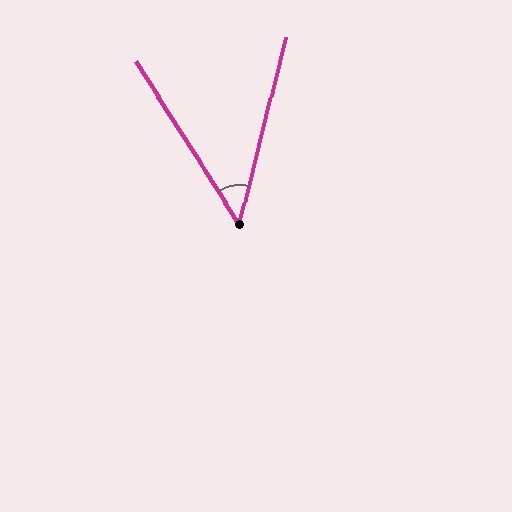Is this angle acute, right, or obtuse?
It is acute.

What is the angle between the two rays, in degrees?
Approximately 47 degrees.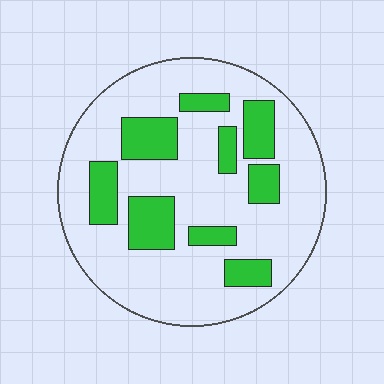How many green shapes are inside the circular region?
9.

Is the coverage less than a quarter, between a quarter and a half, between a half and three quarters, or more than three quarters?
Less than a quarter.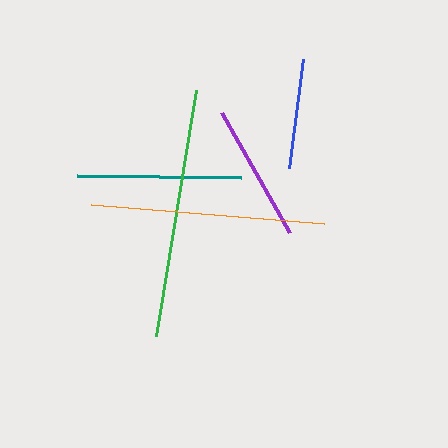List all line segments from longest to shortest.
From longest to shortest: green, orange, teal, purple, blue.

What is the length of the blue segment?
The blue segment is approximately 110 pixels long.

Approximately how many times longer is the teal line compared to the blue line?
The teal line is approximately 1.5 times the length of the blue line.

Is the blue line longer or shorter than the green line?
The green line is longer than the blue line.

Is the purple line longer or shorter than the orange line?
The orange line is longer than the purple line.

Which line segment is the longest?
The green line is the longest at approximately 249 pixels.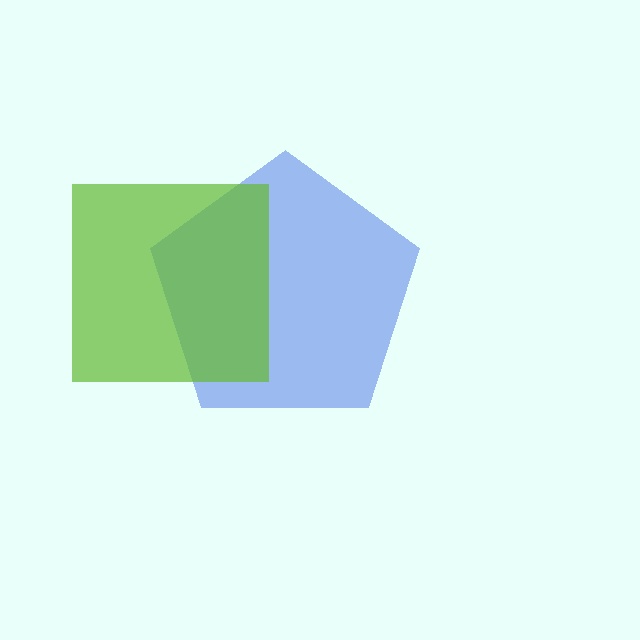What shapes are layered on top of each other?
The layered shapes are: a blue pentagon, a lime square.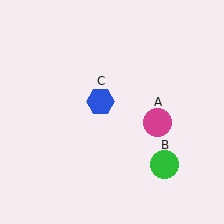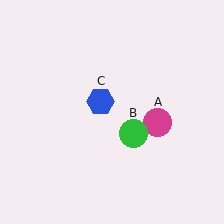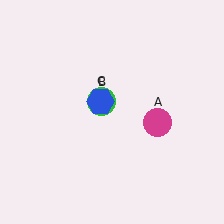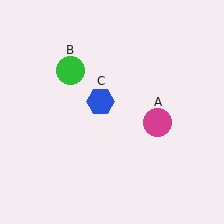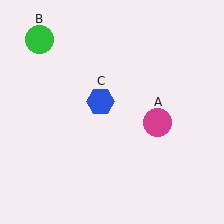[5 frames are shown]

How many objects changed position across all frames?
1 object changed position: green circle (object B).